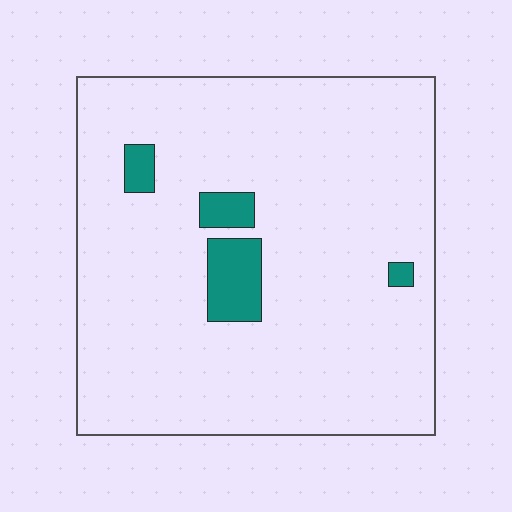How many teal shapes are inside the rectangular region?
4.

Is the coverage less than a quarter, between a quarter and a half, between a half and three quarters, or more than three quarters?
Less than a quarter.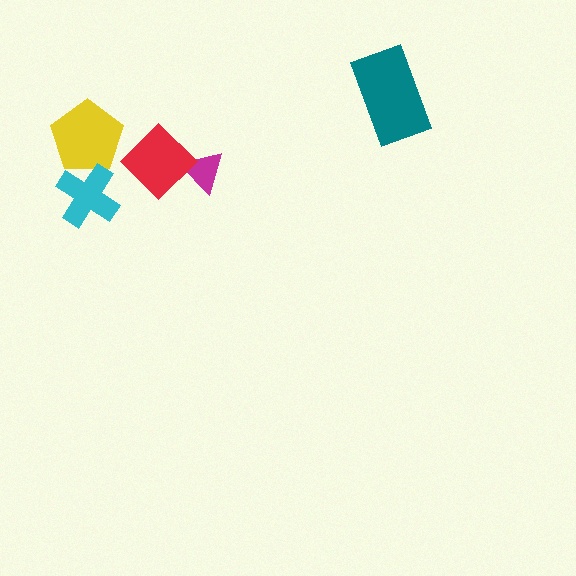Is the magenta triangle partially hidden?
Yes, it is partially covered by another shape.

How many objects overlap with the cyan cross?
1 object overlaps with the cyan cross.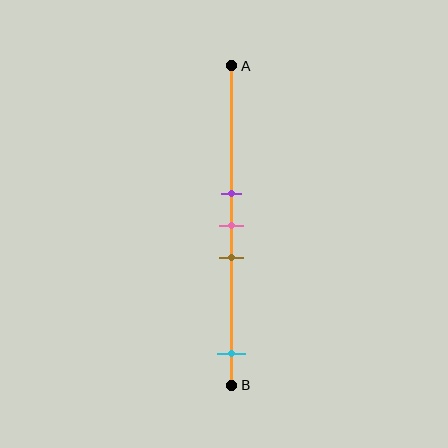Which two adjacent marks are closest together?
The purple and pink marks are the closest adjacent pair.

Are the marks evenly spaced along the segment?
No, the marks are not evenly spaced.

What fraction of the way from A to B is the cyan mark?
The cyan mark is approximately 90% (0.9) of the way from A to B.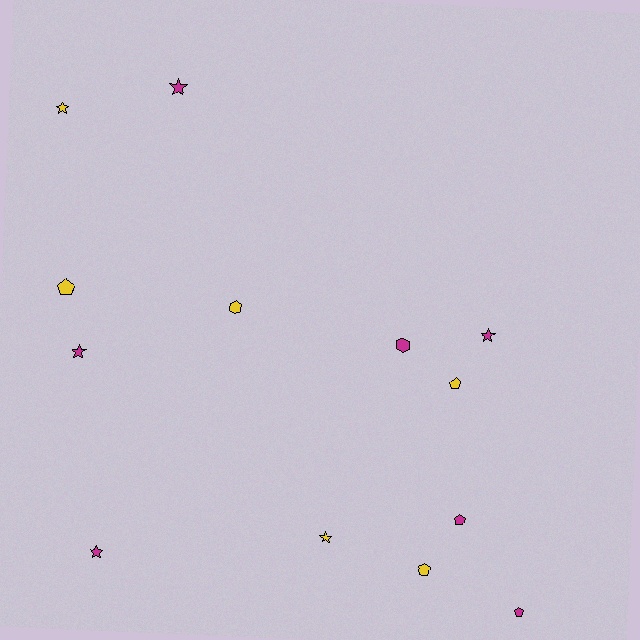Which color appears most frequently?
Magenta, with 7 objects.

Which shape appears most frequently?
Star, with 6 objects.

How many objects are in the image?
There are 13 objects.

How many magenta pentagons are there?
There are 2 magenta pentagons.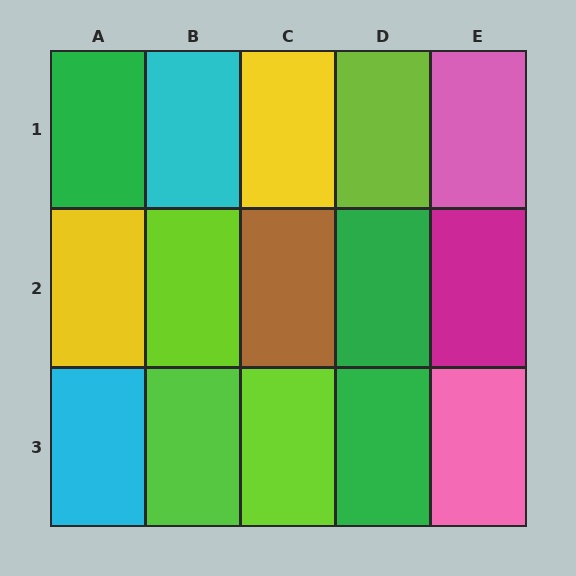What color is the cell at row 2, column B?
Lime.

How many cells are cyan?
2 cells are cyan.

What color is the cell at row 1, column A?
Green.